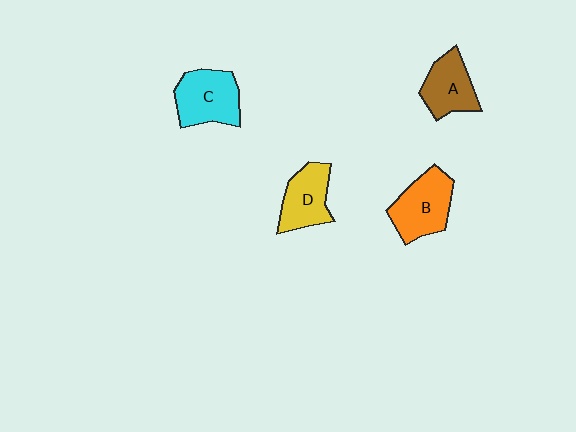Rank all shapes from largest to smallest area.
From largest to smallest: B (orange), C (cyan), D (yellow), A (brown).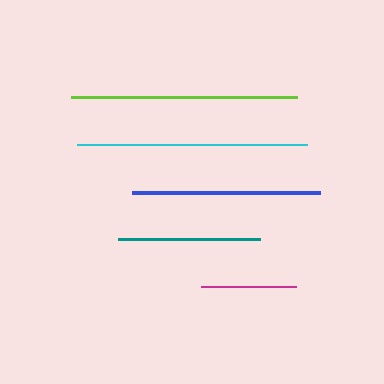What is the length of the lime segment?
The lime segment is approximately 226 pixels long.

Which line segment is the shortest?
The magenta line is the shortest at approximately 95 pixels.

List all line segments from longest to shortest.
From longest to shortest: cyan, lime, blue, teal, magenta.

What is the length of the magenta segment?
The magenta segment is approximately 95 pixels long.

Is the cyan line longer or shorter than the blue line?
The cyan line is longer than the blue line.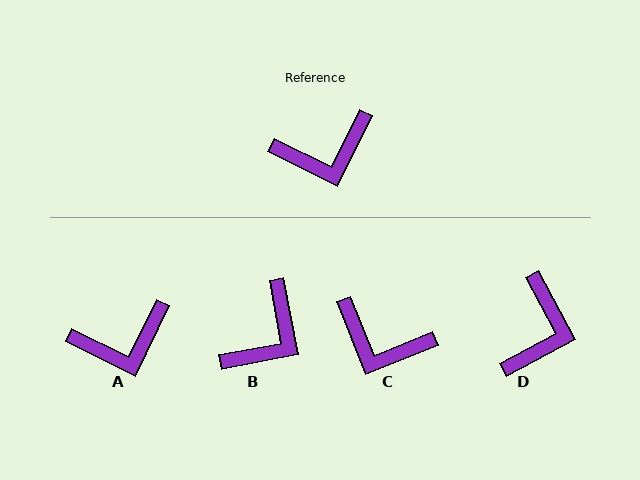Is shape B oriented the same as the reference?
No, it is off by about 37 degrees.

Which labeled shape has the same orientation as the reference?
A.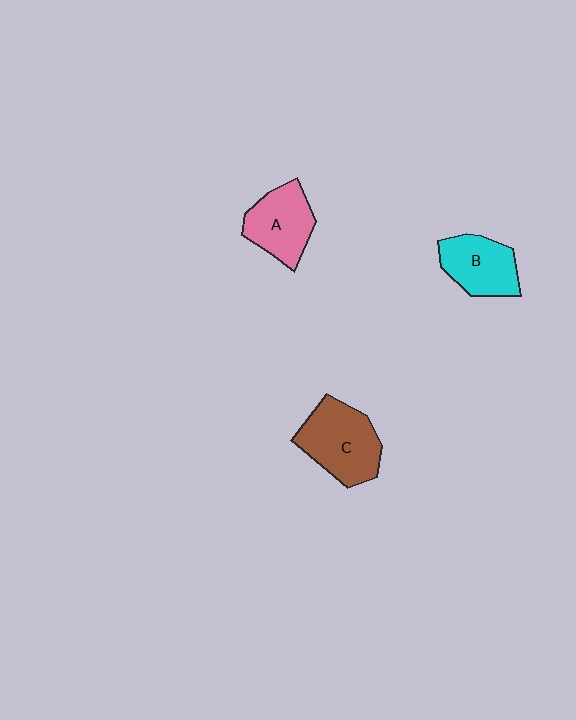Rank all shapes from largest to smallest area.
From largest to smallest: C (brown), A (pink), B (cyan).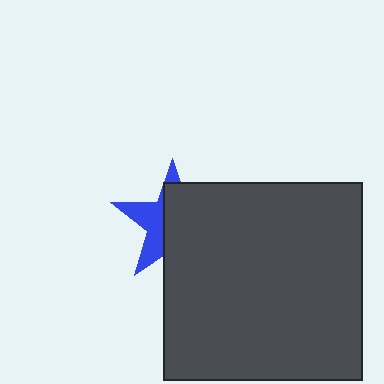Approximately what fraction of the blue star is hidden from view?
Roughly 61% of the blue star is hidden behind the dark gray square.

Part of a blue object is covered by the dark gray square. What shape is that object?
It is a star.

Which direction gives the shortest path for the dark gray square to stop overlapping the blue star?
Moving right gives the shortest separation.